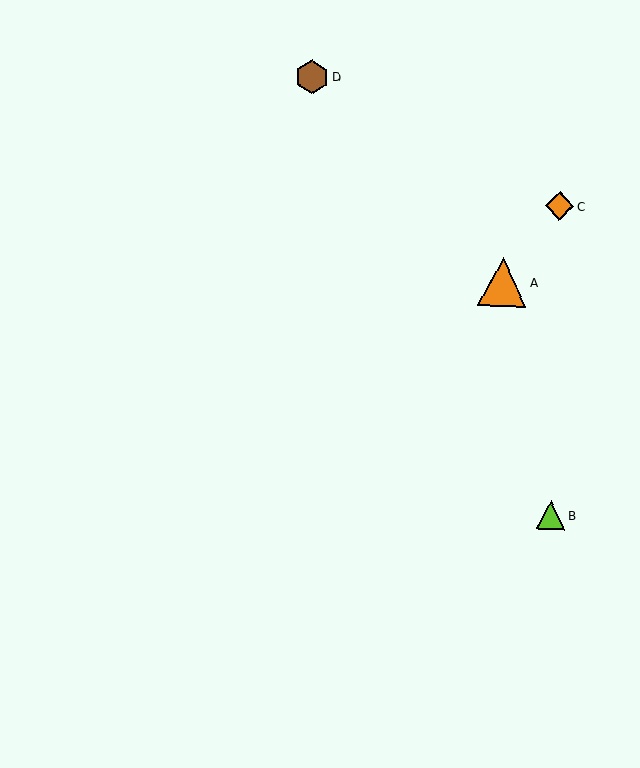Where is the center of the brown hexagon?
The center of the brown hexagon is at (312, 77).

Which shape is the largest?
The orange triangle (labeled A) is the largest.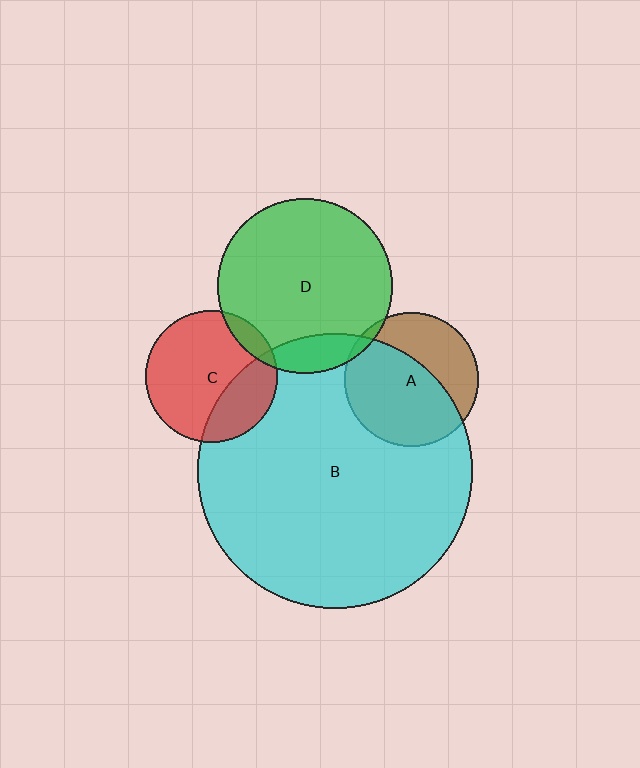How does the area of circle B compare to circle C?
Approximately 4.3 times.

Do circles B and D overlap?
Yes.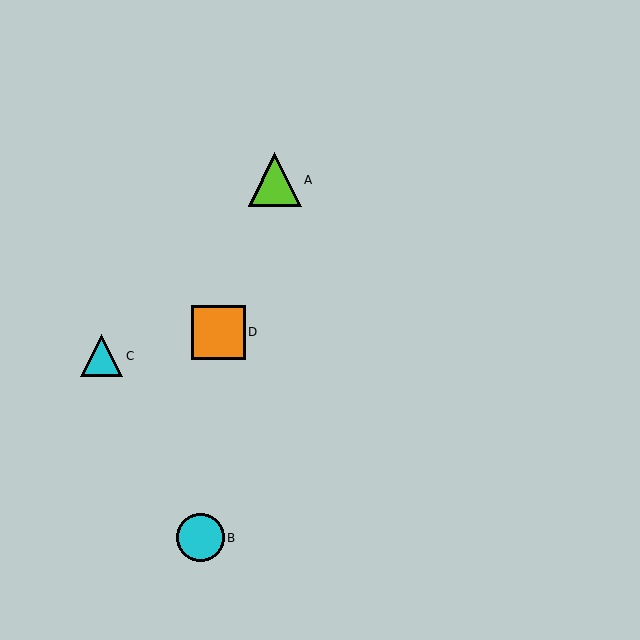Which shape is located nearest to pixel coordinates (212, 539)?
The cyan circle (labeled B) at (201, 538) is nearest to that location.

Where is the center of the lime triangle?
The center of the lime triangle is at (275, 180).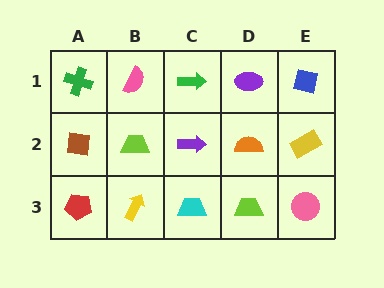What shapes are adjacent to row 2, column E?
A blue square (row 1, column E), a pink circle (row 3, column E), an orange semicircle (row 2, column D).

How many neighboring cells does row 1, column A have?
2.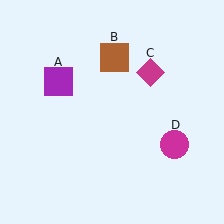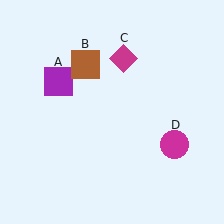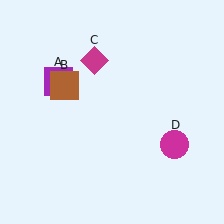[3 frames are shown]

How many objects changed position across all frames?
2 objects changed position: brown square (object B), magenta diamond (object C).